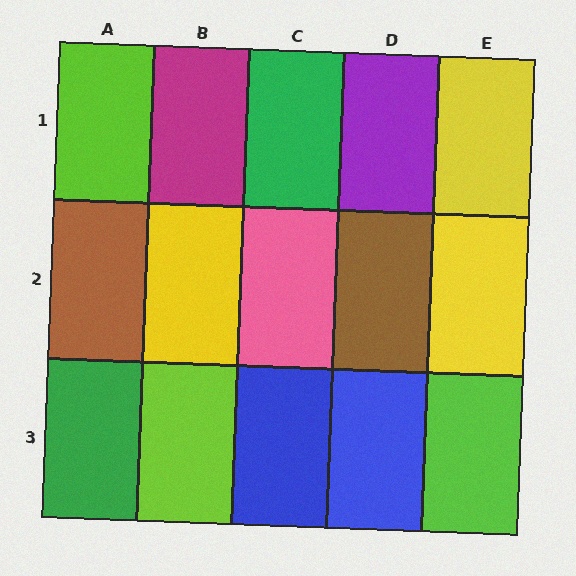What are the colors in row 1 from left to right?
Lime, magenta, green, purple, yellow.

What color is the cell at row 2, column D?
Brown.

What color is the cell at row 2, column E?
Yellow.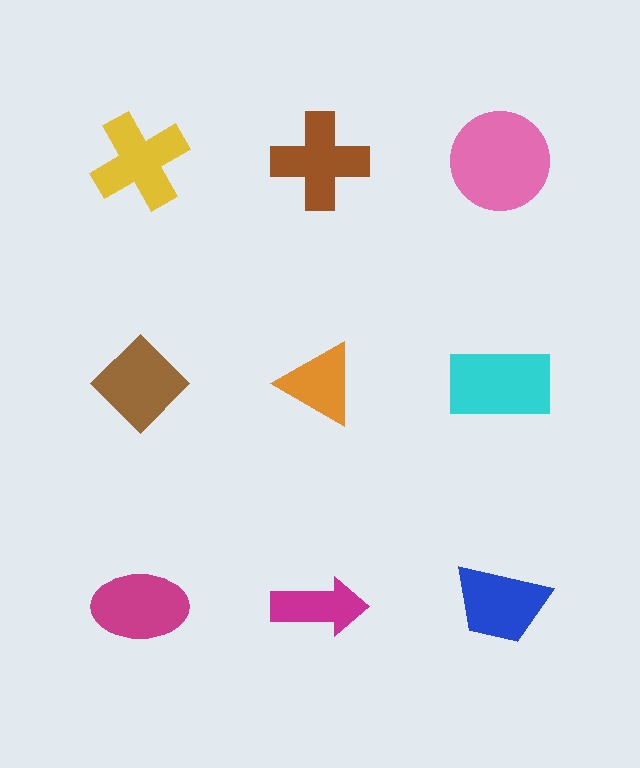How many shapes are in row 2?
3 shapes.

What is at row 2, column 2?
An orange triangle.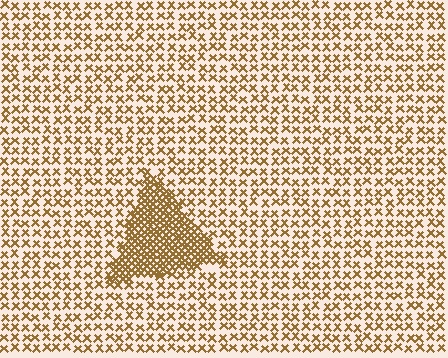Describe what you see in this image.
The image contains small brown elements arranged at two different densities. A triangle-shaped region is visible where the elements are more densely packed than the surrounding area.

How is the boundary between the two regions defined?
The boundary is defined by a change in element density (approximately 2.7x ratio). All elements are the same color, size, and shape.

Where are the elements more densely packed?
The elements are more densely packed inside the triangle boundary.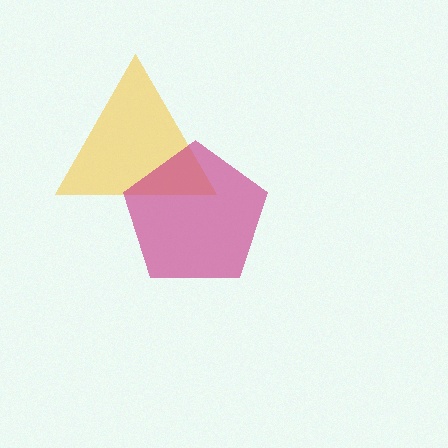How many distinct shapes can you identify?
There are 2 distinct shapes: a yellow triangle, a magenta pentagon.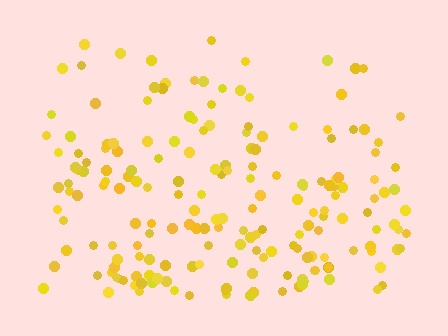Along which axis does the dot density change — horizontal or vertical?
Vertical.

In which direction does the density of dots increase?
From top to bottom, with the bottom side densest.